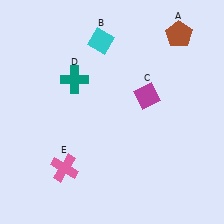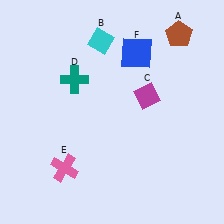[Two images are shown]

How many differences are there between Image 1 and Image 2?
There is 1 difference between the two images.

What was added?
A blue square (F) was added in Image 2.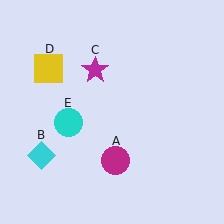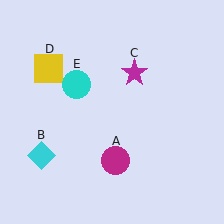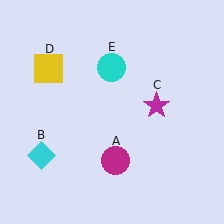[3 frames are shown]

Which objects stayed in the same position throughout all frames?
Magenta circle (object A) and cyan diamond (object B) and yellow square (object D) remained stationary.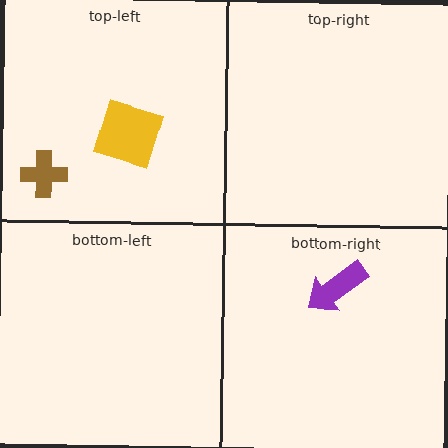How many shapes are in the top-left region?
2.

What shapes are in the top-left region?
The brown cross, the yellow diamond.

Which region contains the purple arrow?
The bottom-right region.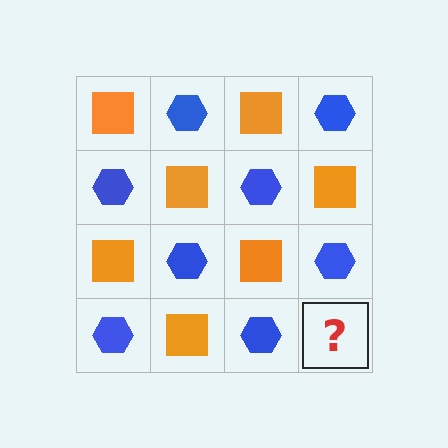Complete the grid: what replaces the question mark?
The question mark should be replaced with an orange square.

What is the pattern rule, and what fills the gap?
The rule is that it alternates orange square and blue hexagon in a checkerboard pattern. The gap should be filled with an orange square.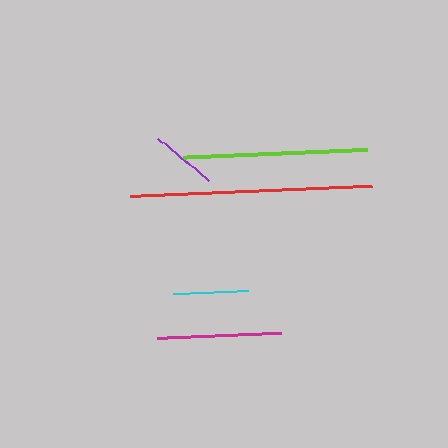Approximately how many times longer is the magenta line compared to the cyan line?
The magenta line is approximately 1.7 times the length of the cyan line.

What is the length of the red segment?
The red segment is approximately 242 pixels long.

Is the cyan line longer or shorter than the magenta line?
The magenta line is longer than the cyan line.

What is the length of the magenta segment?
The magenta segment is approximately 124 pixels long.